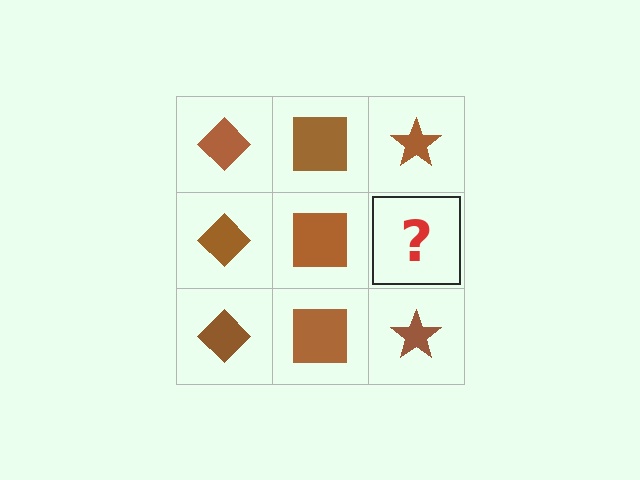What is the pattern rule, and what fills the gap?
The rule is that each column has a consistent shape. The gap should be filled with a brown star.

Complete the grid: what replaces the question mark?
The question mark should be replaced with a brown star.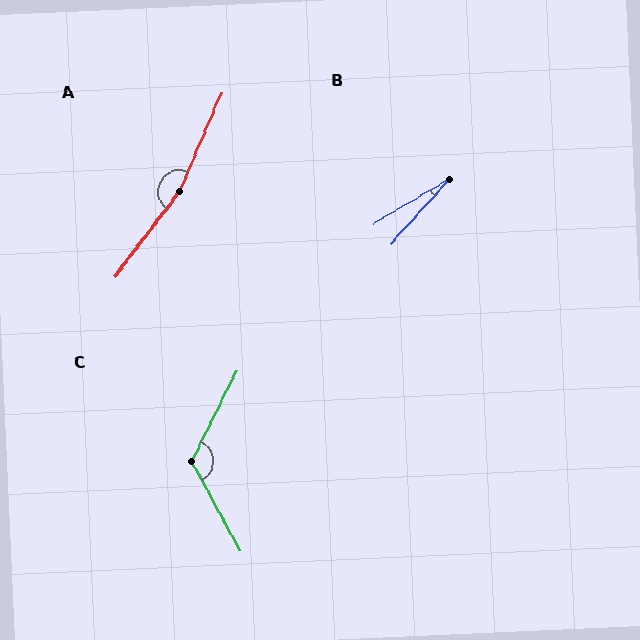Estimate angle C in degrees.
Approximately 125 degrees.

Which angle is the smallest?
B, at approximately 17 degrees.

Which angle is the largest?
A, at approximately 166 degrees.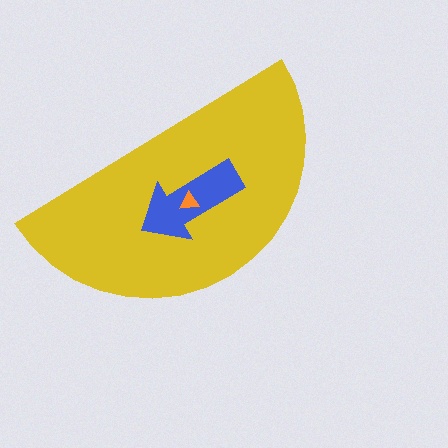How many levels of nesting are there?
3.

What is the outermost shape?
The yellow semicircle.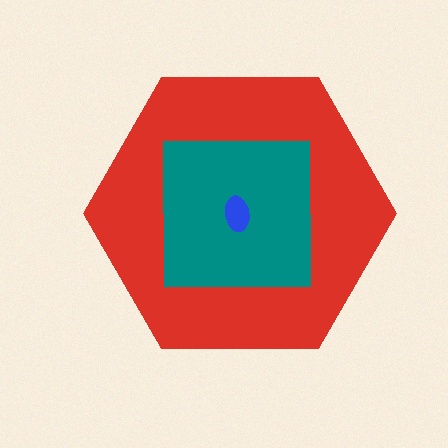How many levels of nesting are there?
3.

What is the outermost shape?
The red hexagon.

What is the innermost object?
The blue ellipse.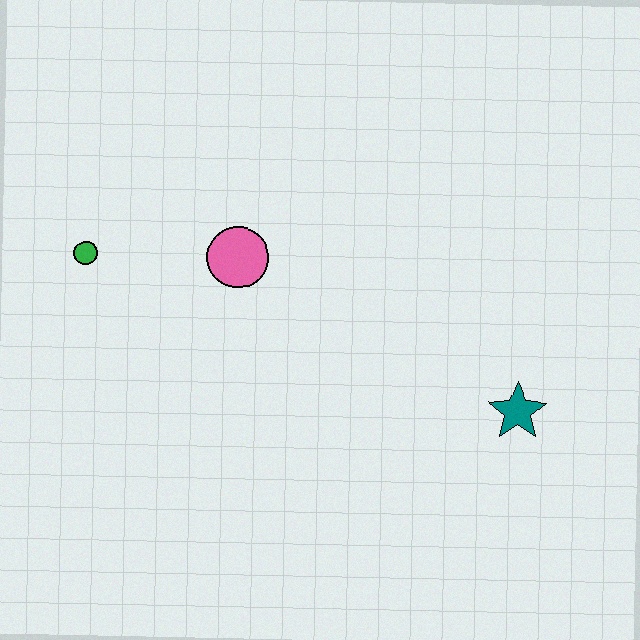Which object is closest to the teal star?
The pink circle is closest to the teal star.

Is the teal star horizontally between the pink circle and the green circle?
No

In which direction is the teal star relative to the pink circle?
The teal star is to the right of the pink circle.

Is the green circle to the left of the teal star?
Yes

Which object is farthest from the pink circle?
The teal star is farthest from the pink circle.